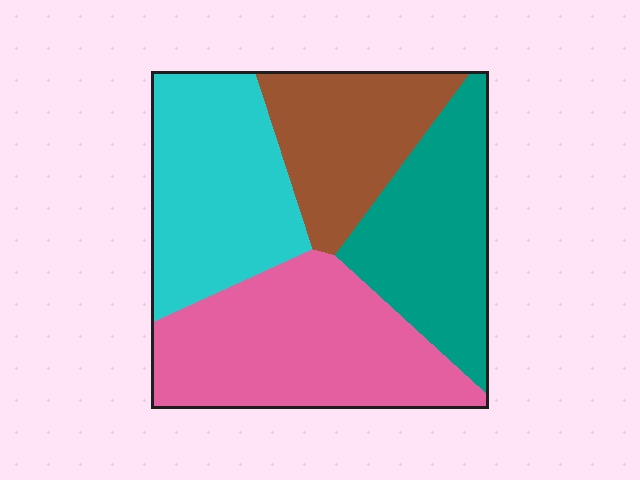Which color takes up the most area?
Pink, at roughly 30%.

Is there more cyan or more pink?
Pink.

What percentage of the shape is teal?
Teal covers 23% of the shape.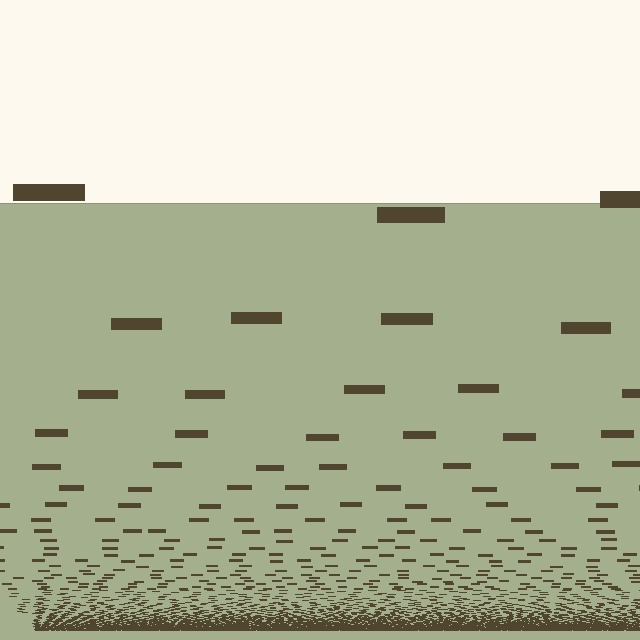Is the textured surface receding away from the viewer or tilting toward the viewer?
The surface appears to tilt toward the viewer. Texture elements get larger and sparser toward the top.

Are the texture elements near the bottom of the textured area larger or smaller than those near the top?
Smaller. The gradient is inverted — elements near the bottom are smaller and denser.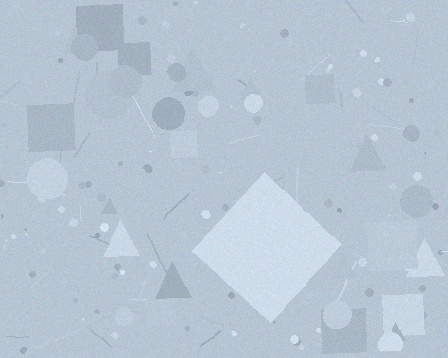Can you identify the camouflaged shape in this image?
The camouflaged shape is a diamond.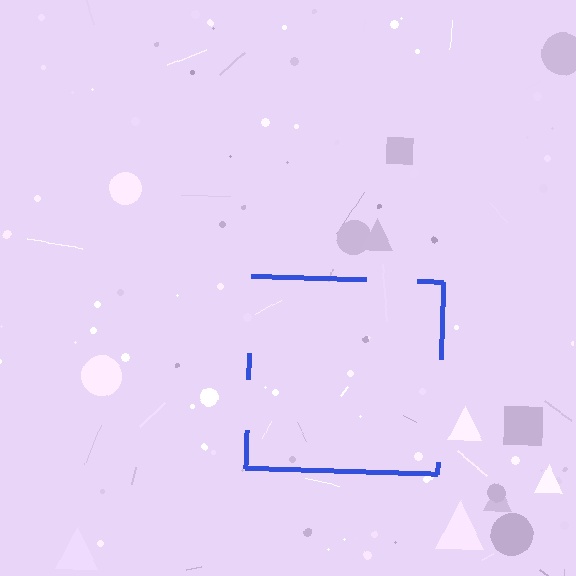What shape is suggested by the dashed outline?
The dashed outline suggests a square.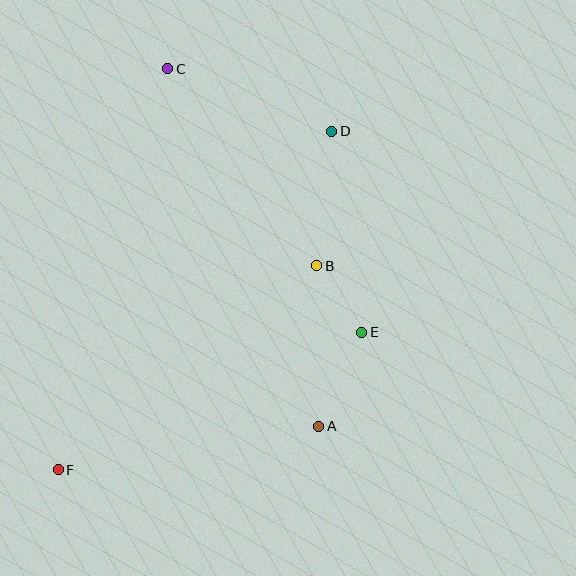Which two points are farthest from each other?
Points D and F are farthest from each other.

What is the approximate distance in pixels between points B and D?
The distance between B and D is approximately 135 pixels.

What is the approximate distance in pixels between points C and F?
The distance between C and F is approximately 416 pixels.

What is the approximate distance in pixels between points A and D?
The distance between A and D is approximately 295 pixels.